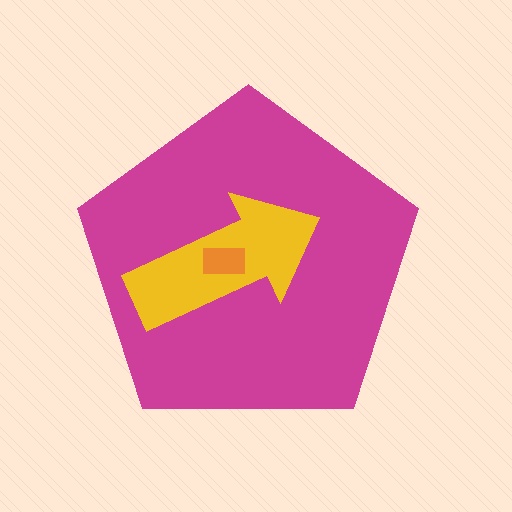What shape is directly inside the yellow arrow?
The orange rectangle.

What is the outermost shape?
The magenta pentagon.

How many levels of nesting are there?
3.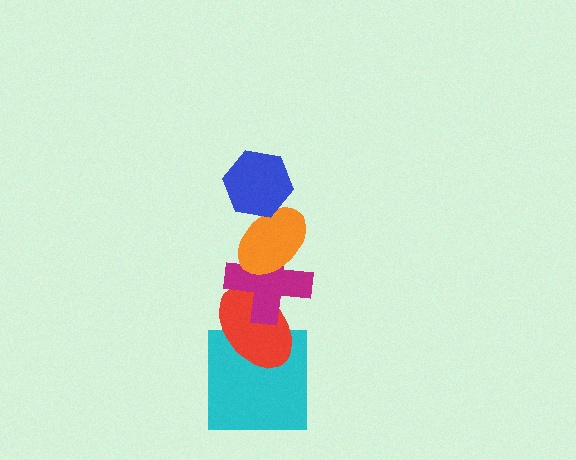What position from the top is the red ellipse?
The red ellipse is 4th from the top.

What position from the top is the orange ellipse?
The orange ellipse is 2nd from the top.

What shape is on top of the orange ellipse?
The blue hexagon is on top of the orange ellipse.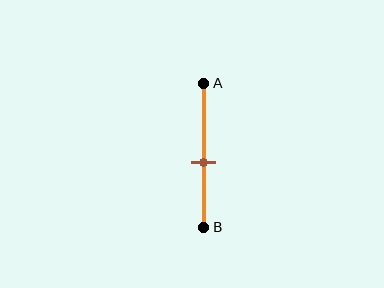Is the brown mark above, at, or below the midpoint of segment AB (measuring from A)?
The brown mark is below the midpoint of segment AB.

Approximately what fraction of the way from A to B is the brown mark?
The brown mark is approximately 55% of the way from A to B.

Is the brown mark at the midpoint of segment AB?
No, the mark is at about 55% from A, not at the 50% midpoint.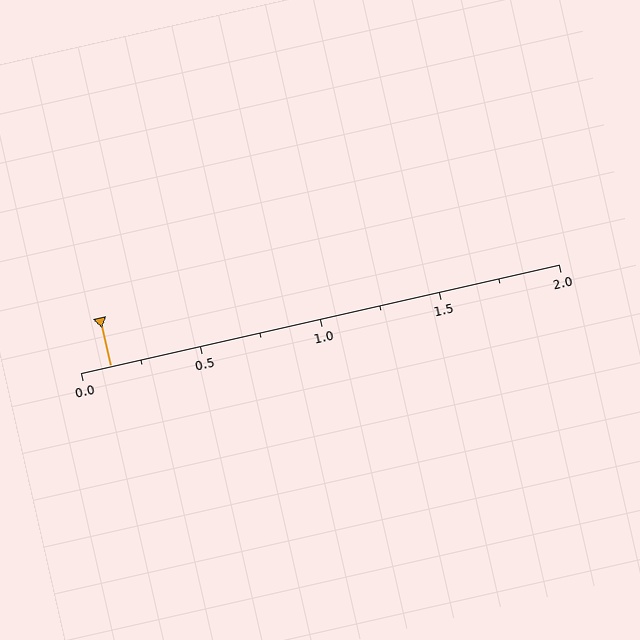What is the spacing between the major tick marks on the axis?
The major ticks are spaced 0.5 apart.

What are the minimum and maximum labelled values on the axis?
The axis runs from 0.0 to 2.0.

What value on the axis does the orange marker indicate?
The marker indicates approximately 0.12.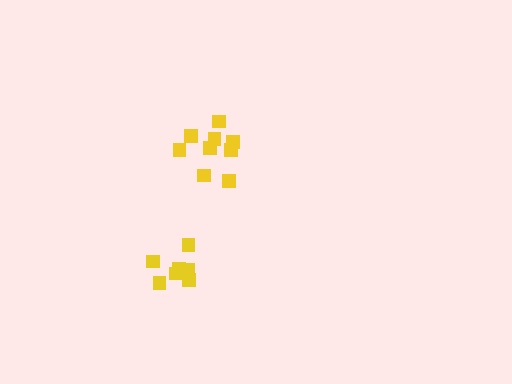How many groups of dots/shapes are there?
There are 2 groups.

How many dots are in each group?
Group 1: 9 dots, Group 2: 9 dots (18 total).